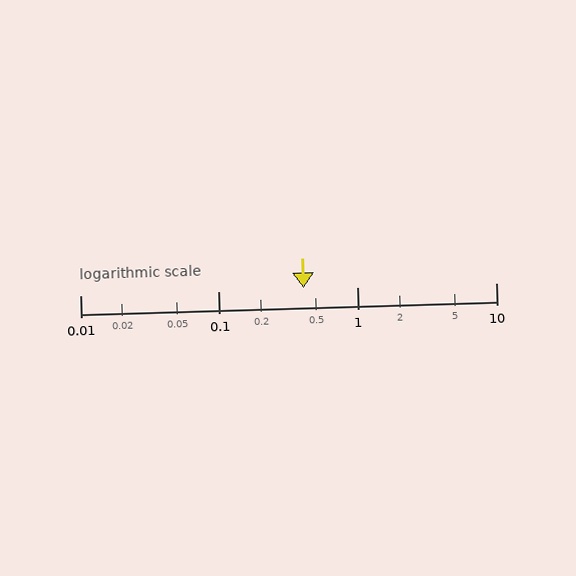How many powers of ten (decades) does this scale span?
The scale spans 3 decades, from 0.01 to 10.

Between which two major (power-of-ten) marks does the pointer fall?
The pointer is between 0.1 and 1.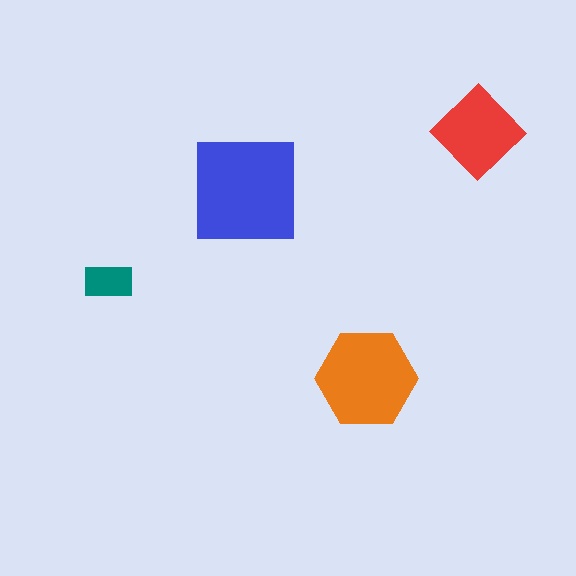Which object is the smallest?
The teal rectangle.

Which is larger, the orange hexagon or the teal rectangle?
The orange hexagon.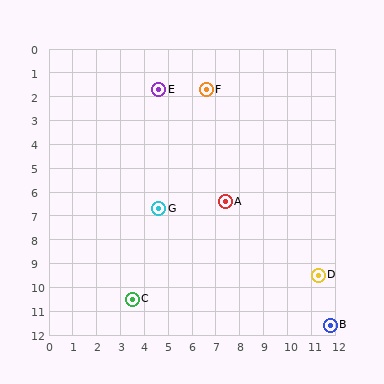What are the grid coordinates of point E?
Point E is at approximately (4.6, 1.7).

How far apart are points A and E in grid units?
Points A and E are about 5.5 grid units apart.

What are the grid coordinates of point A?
Point A is at approximately (7.4, 6.4).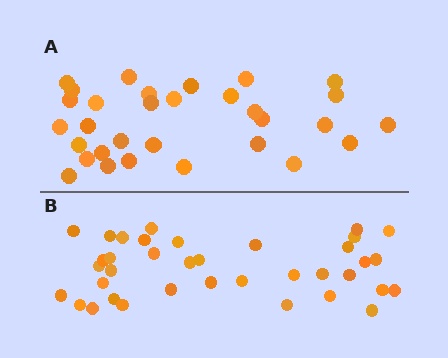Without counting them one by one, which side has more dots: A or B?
Region B (the bottom region) has more dots.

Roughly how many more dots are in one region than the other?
Region B has about 6 more dots than region A.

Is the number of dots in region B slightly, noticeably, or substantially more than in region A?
Region B has only slightly more — the two regions are fairly close. The ratio is roughly 1.2 to 1.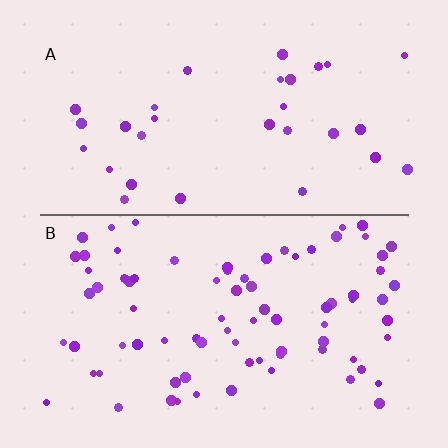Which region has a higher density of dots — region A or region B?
B (the bottom).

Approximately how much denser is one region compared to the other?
Approximately 2.6× — region B over region A.